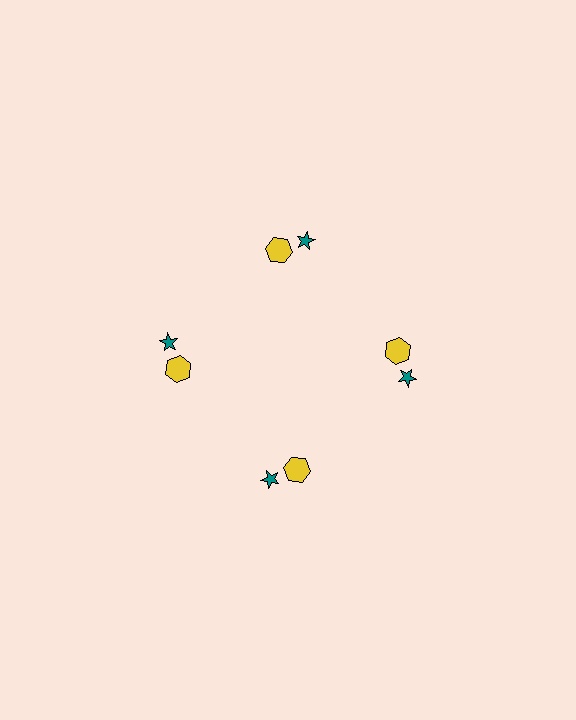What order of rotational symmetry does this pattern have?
This pattern has 4-fold rotational symmetry.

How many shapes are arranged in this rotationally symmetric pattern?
There are 8 shapes, arranged in 4 groups of 2.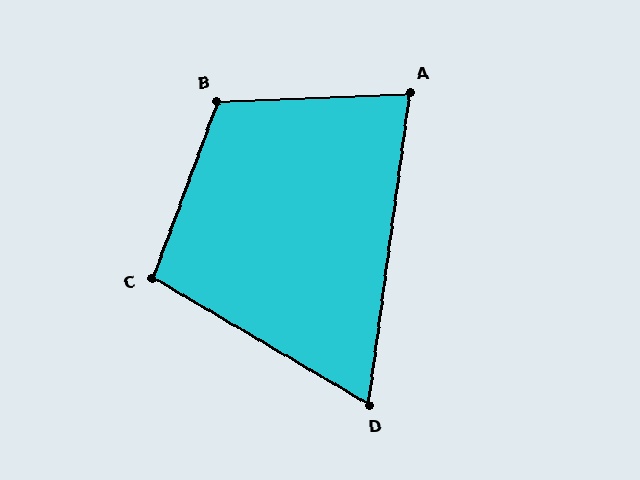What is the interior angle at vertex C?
Approximately 100 degrees (obtuse).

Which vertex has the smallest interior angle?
D, at approximately 67 degrees.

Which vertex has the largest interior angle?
B, at approximately 113 degrees.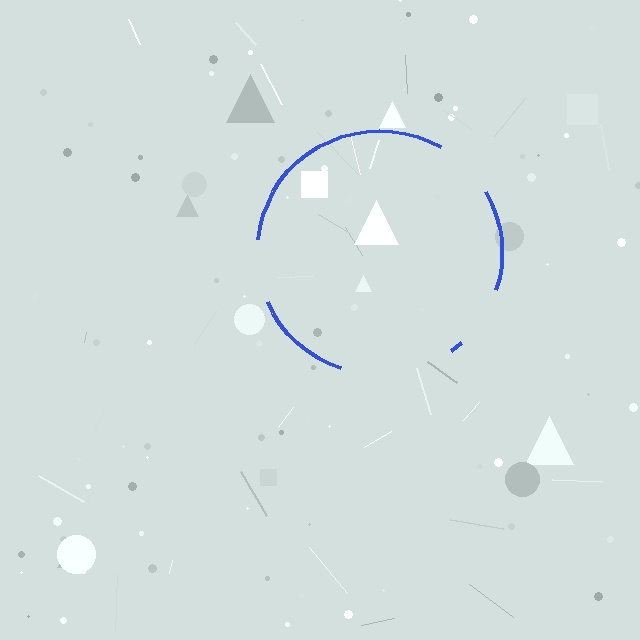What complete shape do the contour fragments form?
The contour fragments form a circle.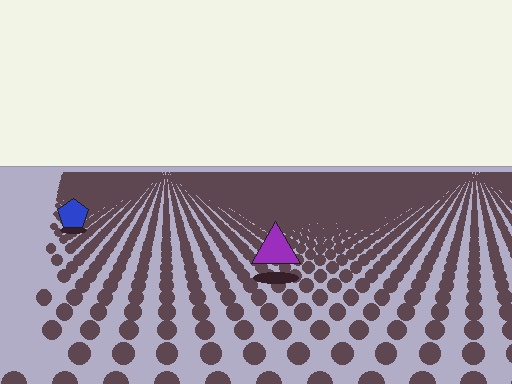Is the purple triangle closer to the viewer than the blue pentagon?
Yes. The purple triangle is closer — you can tell from the texture gradient: the ground texture is coarser near it.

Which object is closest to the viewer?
The purple triangle is closest. The texture marks near it are larger and more spread out.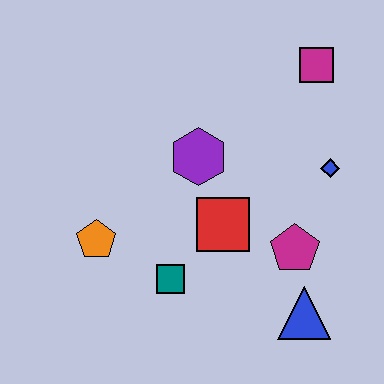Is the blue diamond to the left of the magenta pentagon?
No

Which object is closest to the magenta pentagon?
The blue triangle is closest to the magenta pentagon.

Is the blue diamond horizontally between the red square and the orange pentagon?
No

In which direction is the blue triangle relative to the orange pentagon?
The blue triangle is to the right of the orange pentagon.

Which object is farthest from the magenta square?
The orange pentagon is farthest from the magenta square.